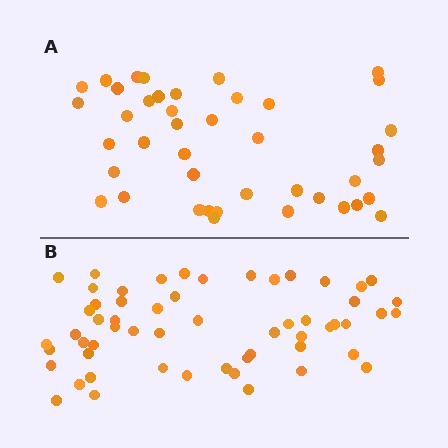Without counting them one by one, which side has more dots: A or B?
Region B (the bottom region) has more dots.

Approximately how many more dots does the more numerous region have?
Region B has approximately 15 more dots than region A.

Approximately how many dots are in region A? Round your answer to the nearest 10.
About 40 dots. (The exact count is 42, which rounds to 40.)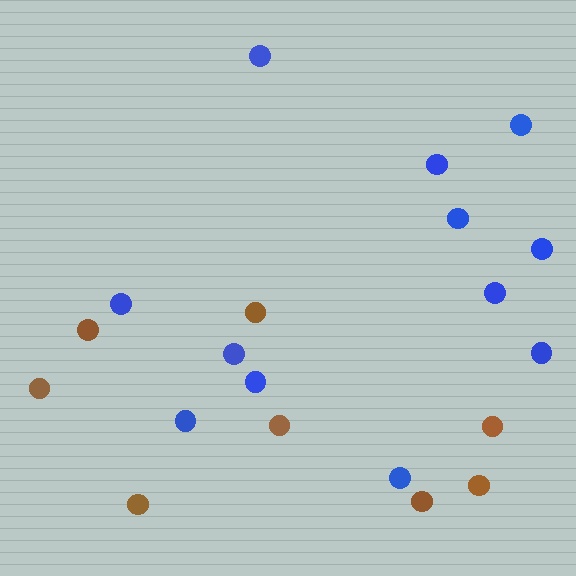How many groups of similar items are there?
There are 2 groups: one group of brown circles (8) and one group of blue circles (12).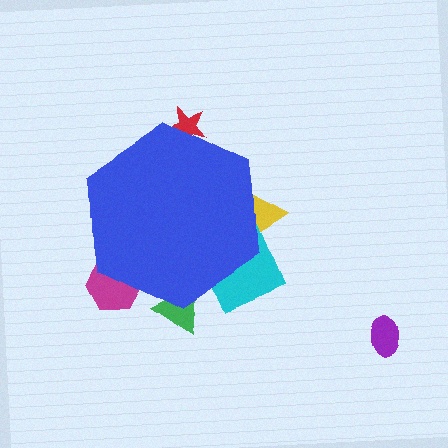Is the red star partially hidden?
Yes, the red star is partially hidden behind the blue hexagon.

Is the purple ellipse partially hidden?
No, the purple ellipse is fully visible.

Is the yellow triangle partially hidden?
Yes, the yellow triangle is partially hidden behind the blue hexagon.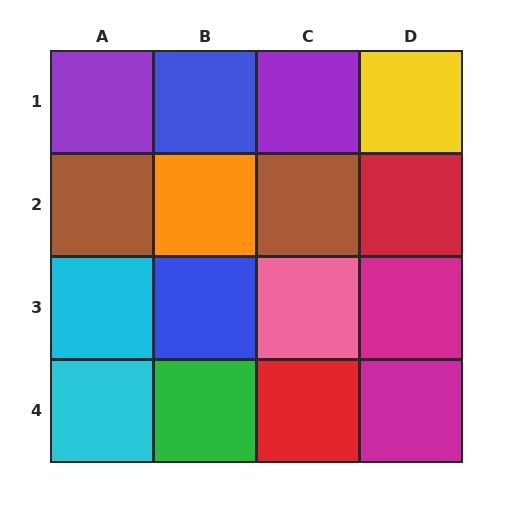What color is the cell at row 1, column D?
Yellow.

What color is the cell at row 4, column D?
Magenta.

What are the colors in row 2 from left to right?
Brown, orange, brown, red.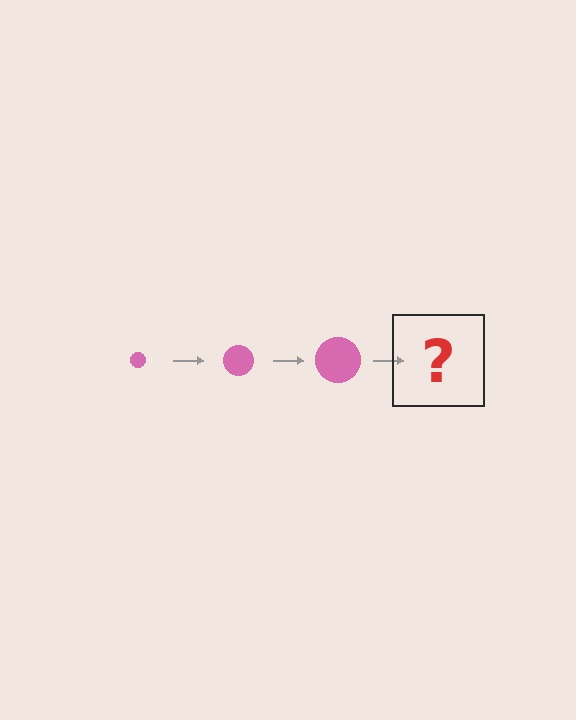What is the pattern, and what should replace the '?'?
The pattern is that the circle gets progressively larger each step. The '?' should be a pink circle, larger than the previous one.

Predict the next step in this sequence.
The next step is a pink circle, larger than the previous one.